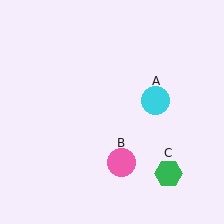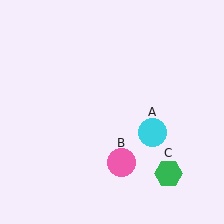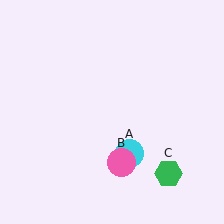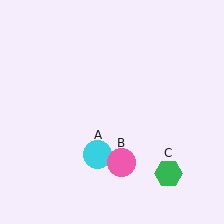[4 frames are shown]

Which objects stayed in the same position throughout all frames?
Pink circle (object B) and green hexagon (object C) remained stationary.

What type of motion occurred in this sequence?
The cyan circle (object A) rotated clockwise around the center of the scene.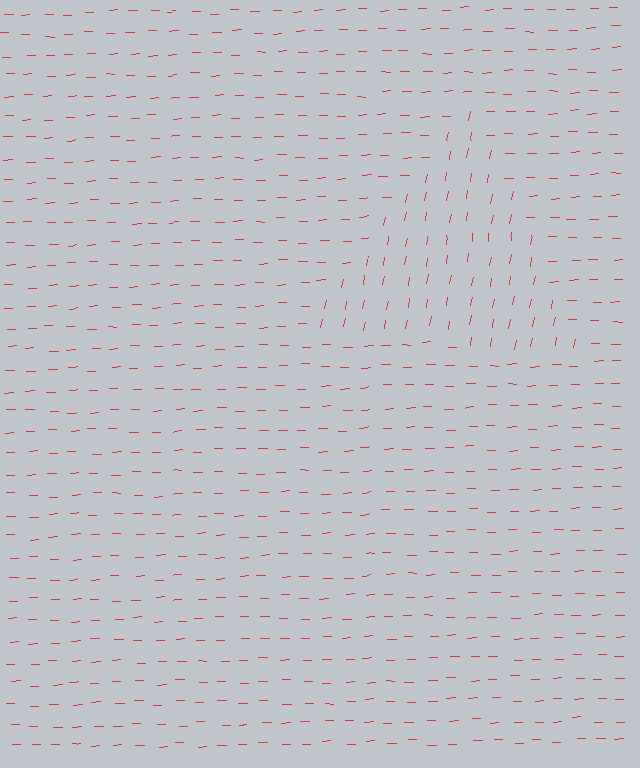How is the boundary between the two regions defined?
The boundary is defined purely by a change in line orientation (approximately 78 degrees difference). All lines are the same color and thickness.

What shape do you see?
I see a triangle.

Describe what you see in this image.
The image is filled with small red line segments. A triangle region in the image has lines oriented differently from the surrounding lines, creating a visible texture boundary.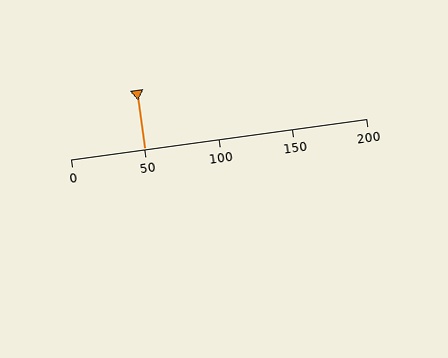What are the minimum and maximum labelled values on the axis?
The axis runs from 0 to 200.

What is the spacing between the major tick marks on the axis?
The major ticks are spaced 50 apart.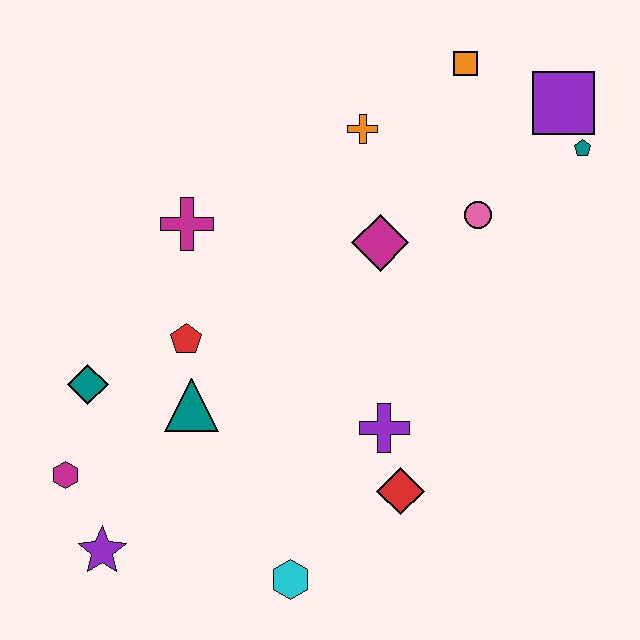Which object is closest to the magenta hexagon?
The purple star is closest to the magenta hexagon.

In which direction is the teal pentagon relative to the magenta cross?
The teal pentagon is to the right of the magenta cross.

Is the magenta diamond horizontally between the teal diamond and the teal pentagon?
Yes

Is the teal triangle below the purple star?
No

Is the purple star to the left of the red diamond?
Yes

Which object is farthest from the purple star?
The purple square is farthest from the purple star.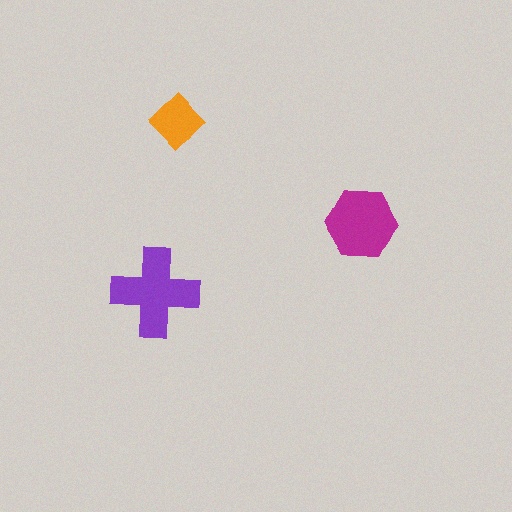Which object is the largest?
The purple cross.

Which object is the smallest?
The orange diamond.